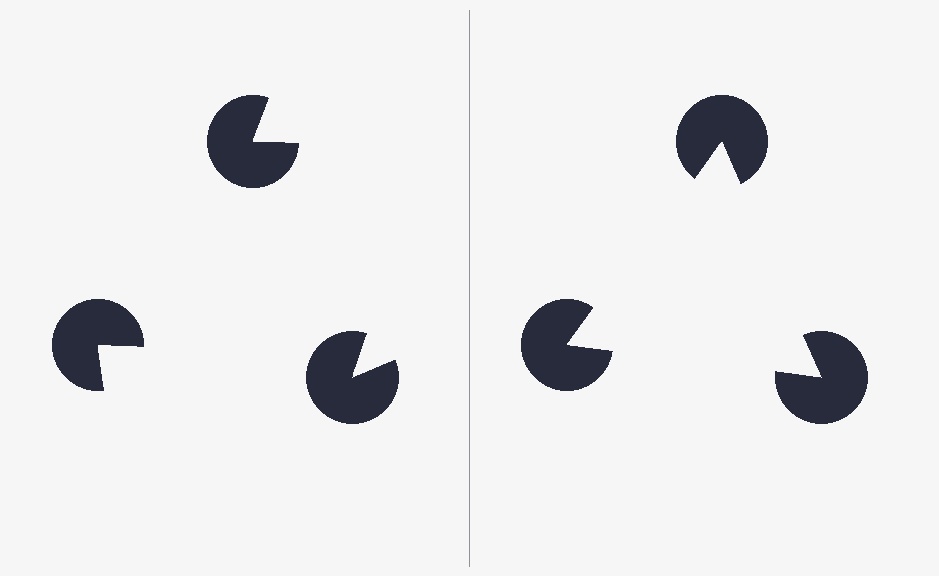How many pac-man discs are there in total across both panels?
6 — 3 on each side.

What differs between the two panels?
The pac-man discs are positioned identically on both sides; only the wedge orientations differ. On the right they align to a triangle; on the left they are misaligned.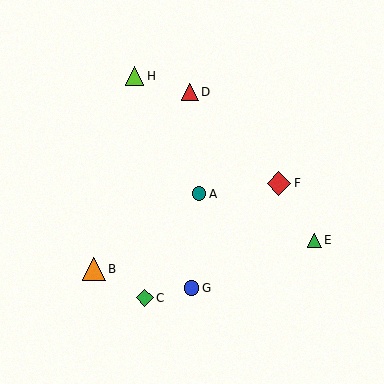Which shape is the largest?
The red diamond (labeled F) is the largest.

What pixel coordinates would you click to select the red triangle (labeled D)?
Click at (190, 92) to select the red triangle D.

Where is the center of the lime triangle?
The center of the lime triangle is at (135, 76).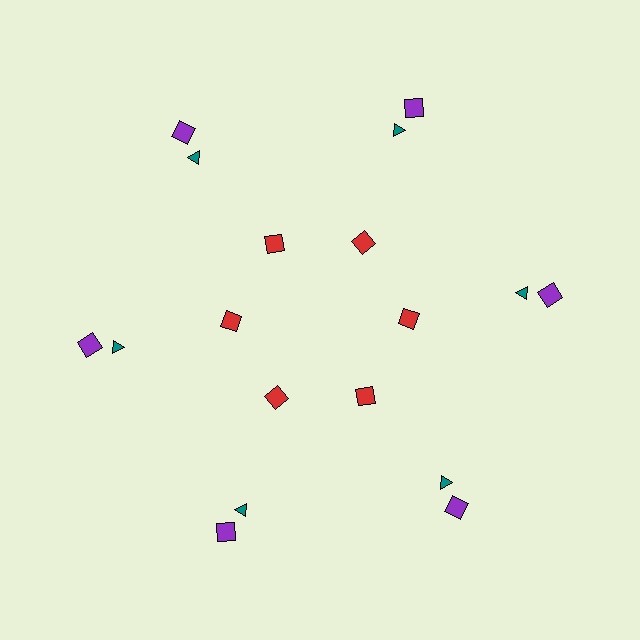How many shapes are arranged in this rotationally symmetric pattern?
There are 18 shapes, arranged in 6 groups of 3.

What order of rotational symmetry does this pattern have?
This pattern has 6-fold rotational symmetry.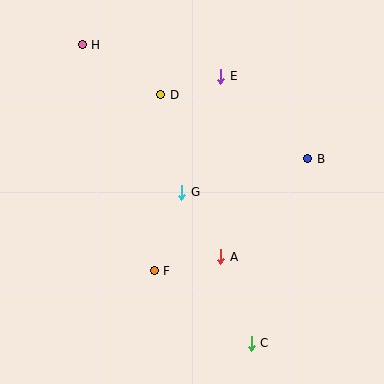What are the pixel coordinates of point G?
Point G is at (182, 192).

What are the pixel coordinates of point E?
Point E is at (221, 76).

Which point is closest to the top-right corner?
Point B is closest to the top-right corner.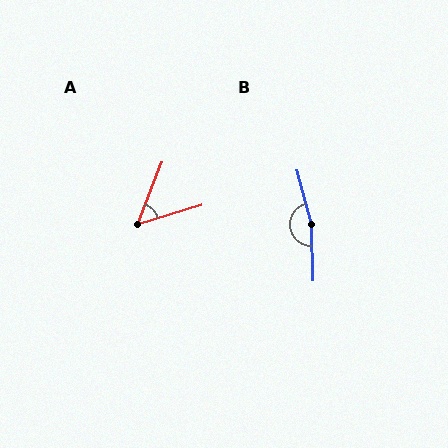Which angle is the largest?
B, at approximately 166 degrees.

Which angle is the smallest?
A, at approximately 52 degrees.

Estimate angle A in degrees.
Approximately 52 degrees.